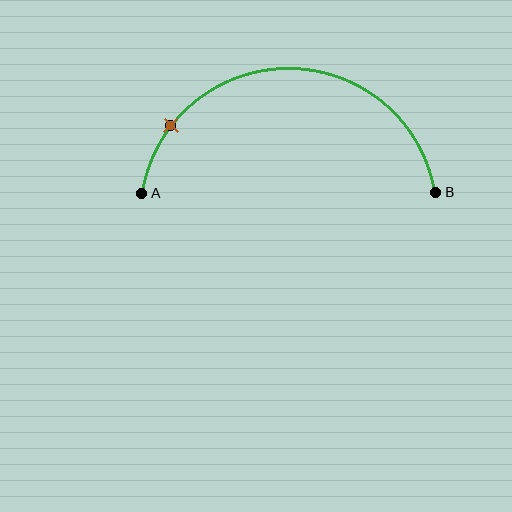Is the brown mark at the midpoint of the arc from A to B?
No. The brown mark lies on the arc but is closer to endpoint A. The arc midpoint would be at the point on the curve equidistant along the arc from both A and B.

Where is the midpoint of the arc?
The arc midpoint is the point on the curve farthest from the straight line joining A and B. It sits above that line.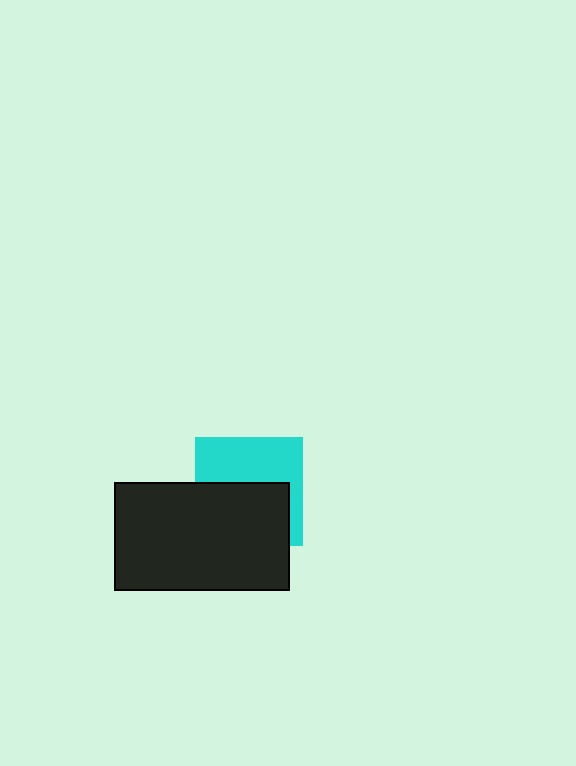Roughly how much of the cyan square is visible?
About half of it is visible (roughly 48%).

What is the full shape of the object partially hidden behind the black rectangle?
The partially hidden object is a cyan square.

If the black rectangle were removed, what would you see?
You would see the complete cyan square.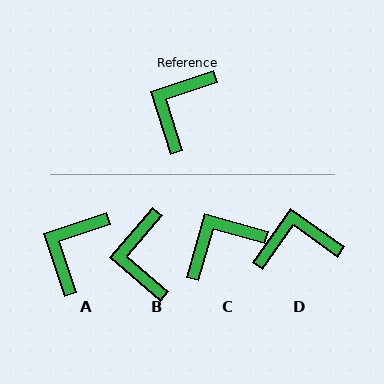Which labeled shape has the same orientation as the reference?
A.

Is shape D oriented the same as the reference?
No, it is off by about 54 degrees.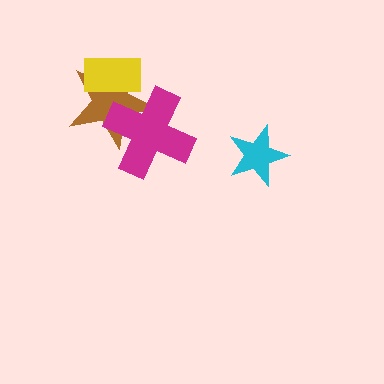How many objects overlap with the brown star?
2 objects overlap with the brown star.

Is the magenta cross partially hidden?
No, no other shape covers it.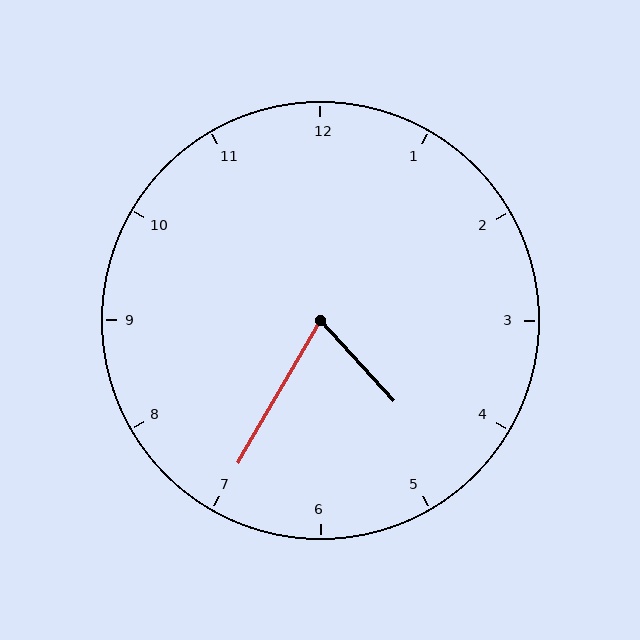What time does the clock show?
4:35.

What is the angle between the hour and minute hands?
Approximately 72 degrees.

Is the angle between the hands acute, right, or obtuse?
It is acute.